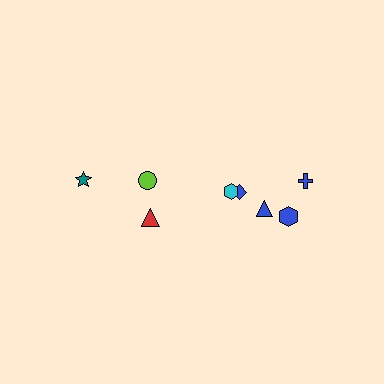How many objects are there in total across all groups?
There are 8 objects.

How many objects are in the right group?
There are 5 objects.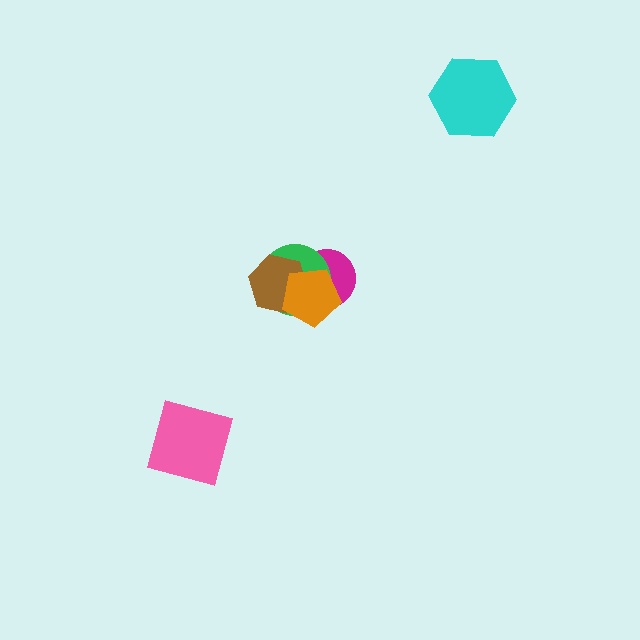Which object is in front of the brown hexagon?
The orange pentagon is in front of the brown hexagon.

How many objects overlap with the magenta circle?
3 objects overlap with the magenta circle.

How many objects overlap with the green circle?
3 objects overlap with the green circle.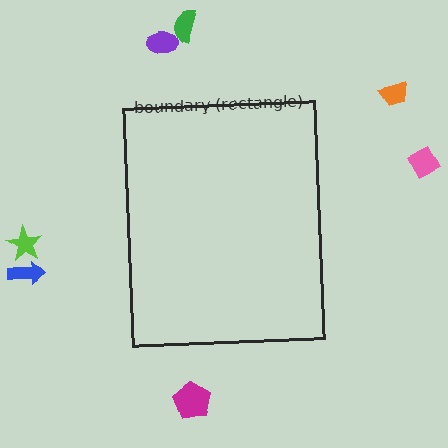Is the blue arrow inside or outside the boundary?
Outside.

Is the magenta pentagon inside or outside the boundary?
Outside.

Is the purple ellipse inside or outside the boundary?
Outside.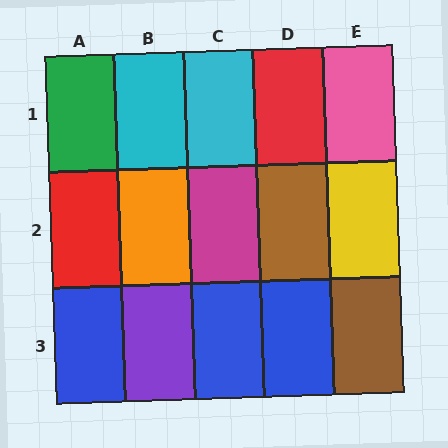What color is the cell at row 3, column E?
Brown.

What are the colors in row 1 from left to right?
Green, cyan, cyan, red, pink.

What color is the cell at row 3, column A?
Blue.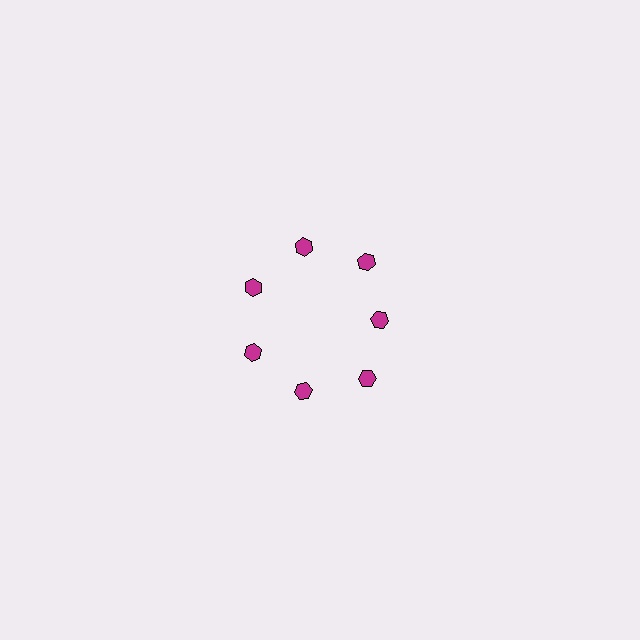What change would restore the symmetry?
The symmetry would be restored by moving it outward, back onto the ring so that all 7 hexagons sit at equal angles and equal distance from the center.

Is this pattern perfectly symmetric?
No. The 7 magenta hexagons are arranged in a ring, but one element near the 3 o'clock position is pulled inward toward the center, breaking the 7-fold rotational symmetry.